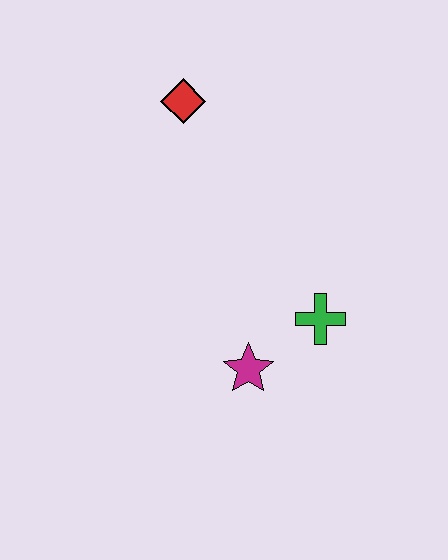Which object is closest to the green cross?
The magenta star is closest to the green cross.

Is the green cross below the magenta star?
No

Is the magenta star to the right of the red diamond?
Yes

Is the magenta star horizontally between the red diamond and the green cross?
Yes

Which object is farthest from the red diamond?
The magenta star is farthest from the red diamond.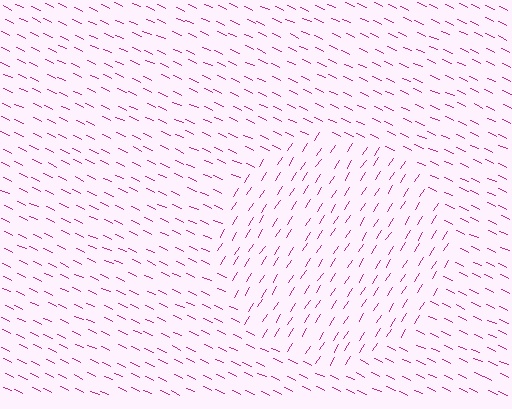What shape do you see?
I see a circle.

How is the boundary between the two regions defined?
The boundary is defined purely by a change in line orientation (approximately 82 degrees difference). All lines are the same color and thickness.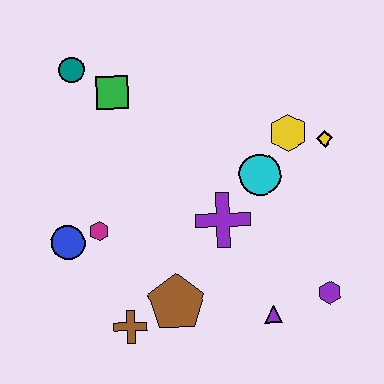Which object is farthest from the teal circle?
The purple hexagon is farthest from the teal circle.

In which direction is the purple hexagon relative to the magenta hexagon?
The purple hexagon is to the right of the magenta hexagon.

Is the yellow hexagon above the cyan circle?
Yes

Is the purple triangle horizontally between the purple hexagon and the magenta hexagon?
Yes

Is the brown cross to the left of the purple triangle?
Yes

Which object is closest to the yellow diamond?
The yellow hexagon is closest to the yellow diamond.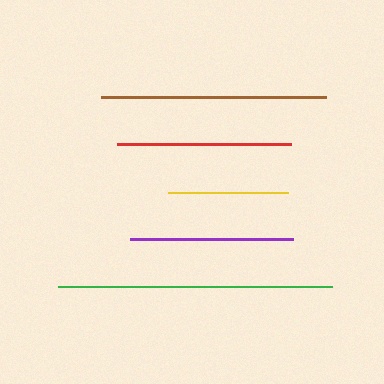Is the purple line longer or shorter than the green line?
The green line is longer than the purple line.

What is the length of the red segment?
The red segment is approximately 174 pixels long.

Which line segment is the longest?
The green line is the longest at approximately 274 pixels.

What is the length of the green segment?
The green segment is approximately 274 pixels long.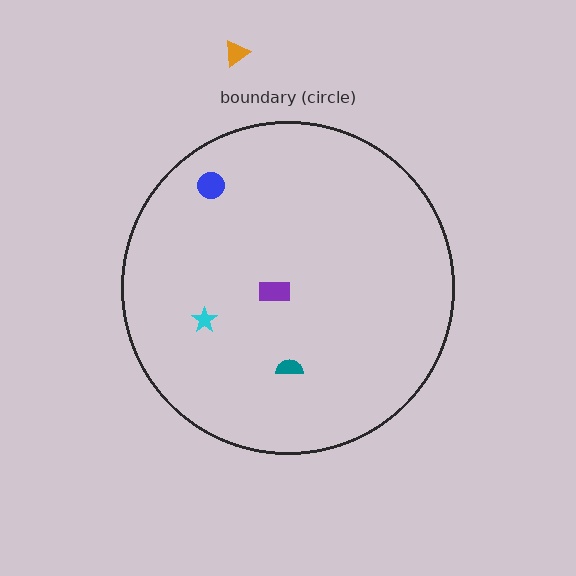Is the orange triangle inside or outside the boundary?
Outside.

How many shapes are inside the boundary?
4 inside, 1 outside.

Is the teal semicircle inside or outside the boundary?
Inside.